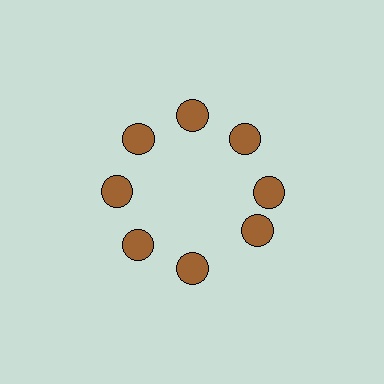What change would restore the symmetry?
The symmetry would be restored by rotating it back into even spacing with its neighbors so that all 8 circles sit at equal angles and equal distance from the center.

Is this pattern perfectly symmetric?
No. The 8 brown circles are arranged in a ring, but one element near the 4 o'clock position is rotated out of alignment along the ring, breaking the 8-fold rotational symmetry.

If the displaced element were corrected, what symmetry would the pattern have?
It would have 8-fold rotational symmetry — the pattern would map onto itself every 45 degrees.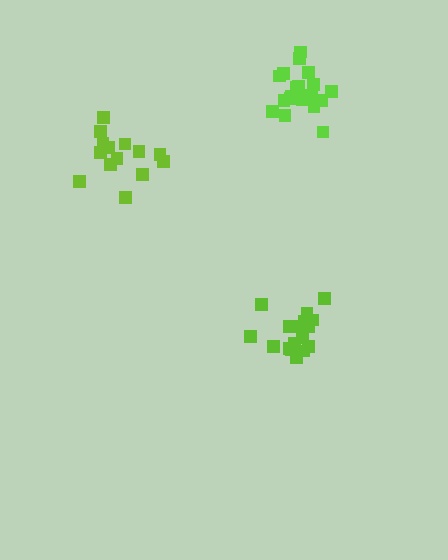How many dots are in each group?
Group 1: 17 dots, Group 2: 14 dots, Group 3: 20 dots (51 total).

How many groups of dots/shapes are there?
There are 3 groups.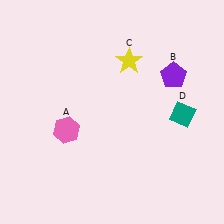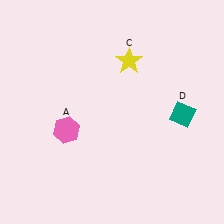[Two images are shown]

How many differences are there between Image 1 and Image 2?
There is 1 difference between the two images.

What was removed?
The purple pentagon (B) was removed in Image 2.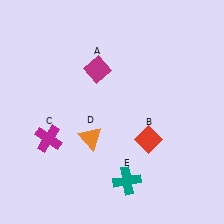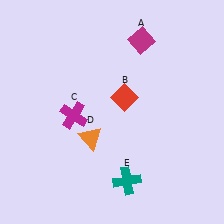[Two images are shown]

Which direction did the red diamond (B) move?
The red diamond (B) moved up.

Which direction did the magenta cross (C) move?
The magenta cross (C) moved right.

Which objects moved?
The objects that moved are: the magenta diamond (A), the red diamond (B), the magenta cross (C).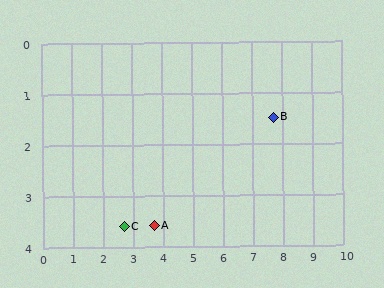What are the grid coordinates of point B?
Point B is at approximately (7.7, 1.5).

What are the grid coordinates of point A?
Point A is at approximately (3.7, 3.6).